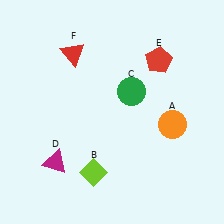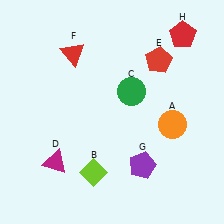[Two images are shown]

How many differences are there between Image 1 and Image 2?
There are 2 differences between the two images.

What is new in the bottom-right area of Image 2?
A purple pentagon (G) was added in the bottom-right area of Image 2.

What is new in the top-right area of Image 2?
A red pentagon (H) was added in the top-right area of Image 2.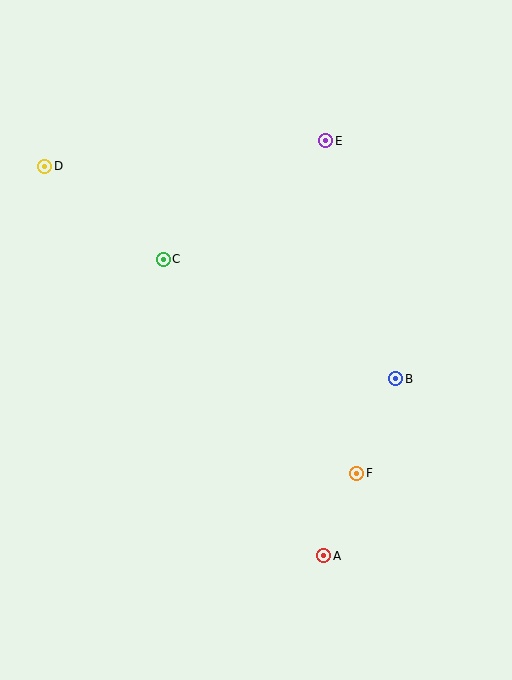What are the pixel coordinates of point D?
Point D is at (45, 166).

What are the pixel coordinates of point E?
Point E is at (326, 141).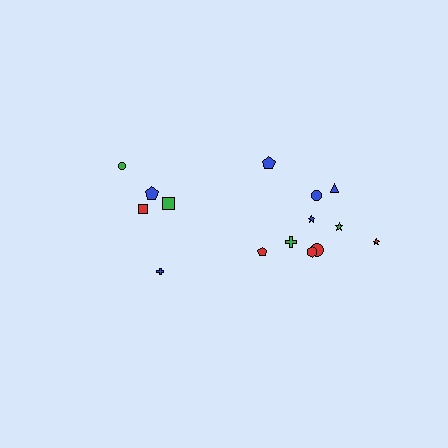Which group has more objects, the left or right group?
The right group.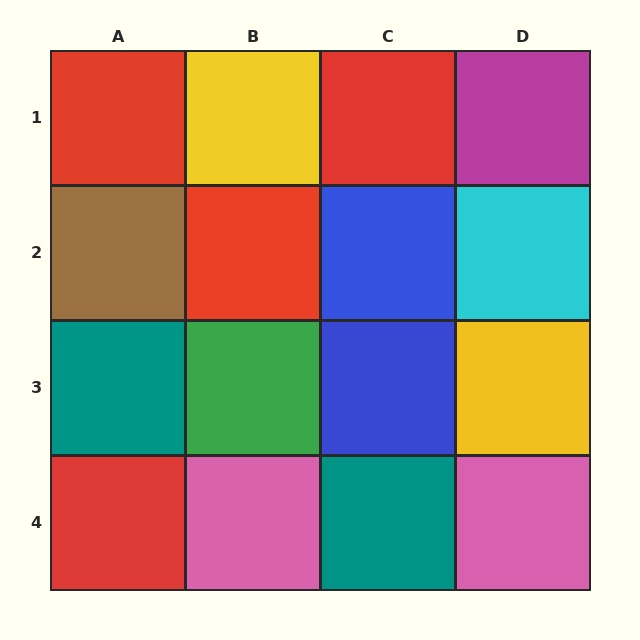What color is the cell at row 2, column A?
Brown.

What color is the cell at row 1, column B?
Yellow.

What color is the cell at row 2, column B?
Red.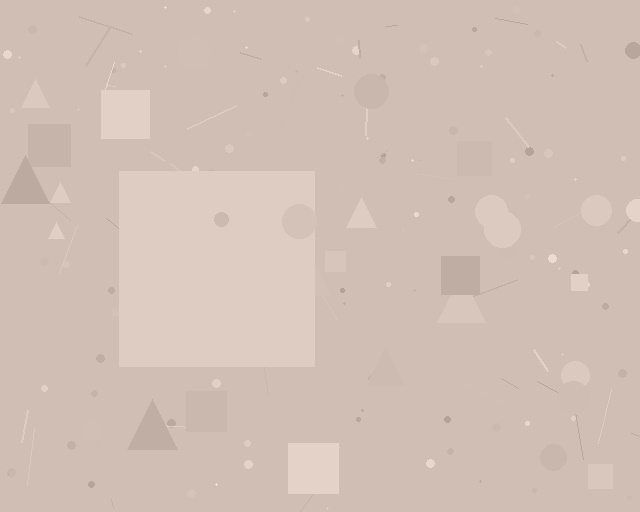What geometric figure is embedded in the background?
A square is embedded in the background.